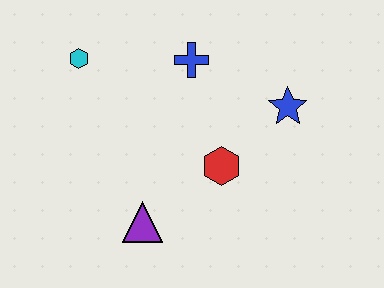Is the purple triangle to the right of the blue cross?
No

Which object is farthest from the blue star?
The cyan hexagon is farthest from the blue star.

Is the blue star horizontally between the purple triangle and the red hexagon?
No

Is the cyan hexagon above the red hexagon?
Yes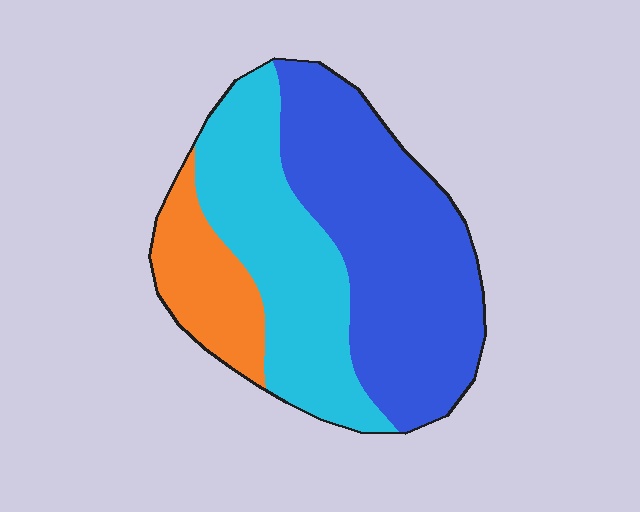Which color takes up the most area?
Blue, at roughly 50%.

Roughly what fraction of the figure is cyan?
Cyan covers around 35% of the figure.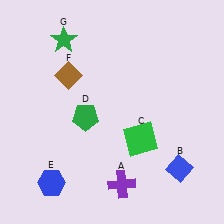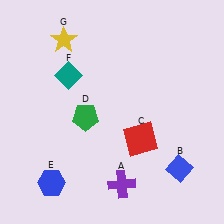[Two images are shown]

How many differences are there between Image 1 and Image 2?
There are 3 differences between the two images.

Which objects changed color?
C changed from green to red. F changed from brown to teal. G changed from green to yellow.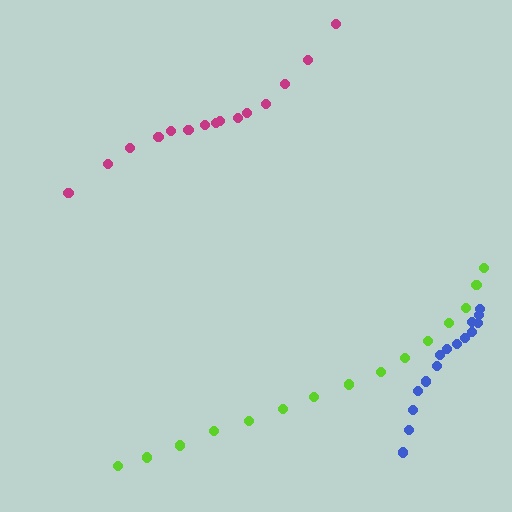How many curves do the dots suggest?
There are 3 distinct paths.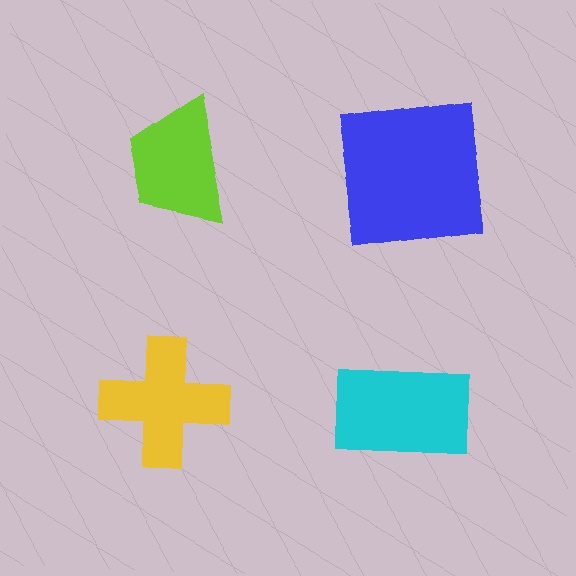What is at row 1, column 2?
A blue square.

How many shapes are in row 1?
2 shapes.